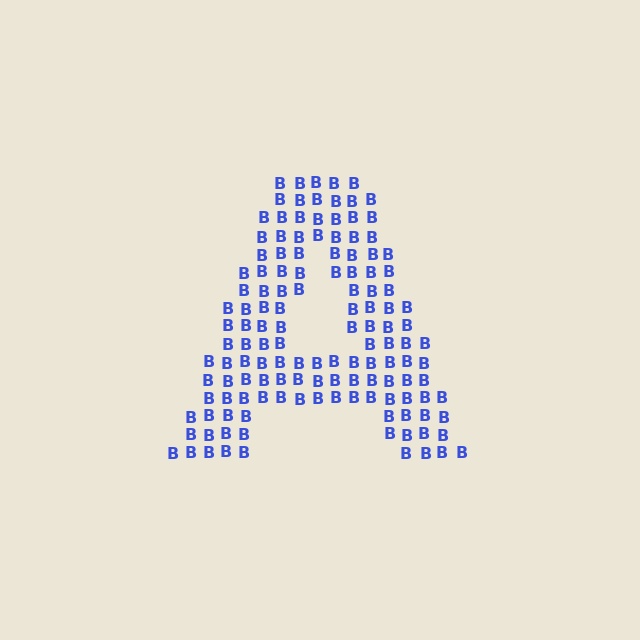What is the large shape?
The large shape is the letter A.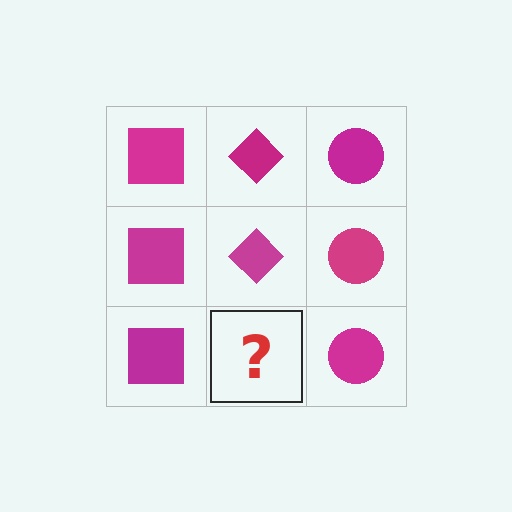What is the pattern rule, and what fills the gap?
The rule is that each column has a consistent shape. The gap should be filled with a magenta diamond.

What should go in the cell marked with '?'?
The missing cell should contain a magenta diamond.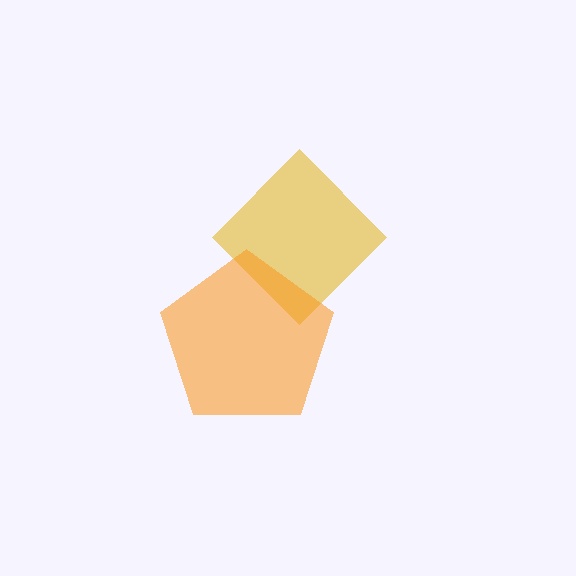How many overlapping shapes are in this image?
There are 2 overlapping shapes in the image.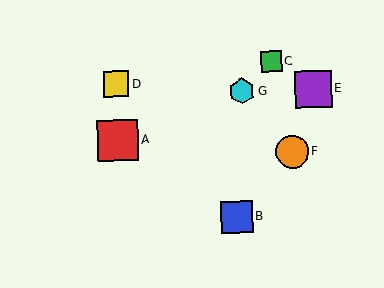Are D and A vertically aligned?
Yes, both are at x≈116.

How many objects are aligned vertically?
2 objects (A, D) are aligned vertically.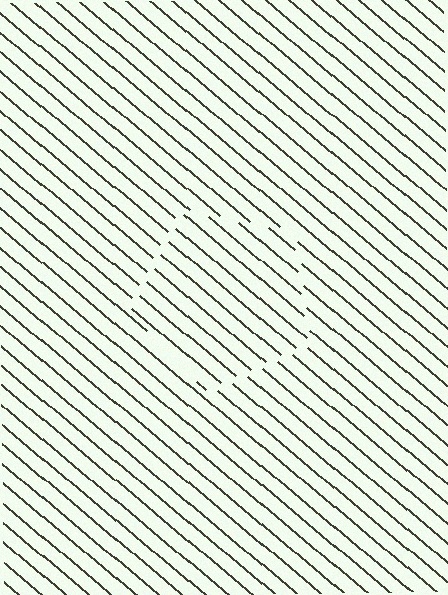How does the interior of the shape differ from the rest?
The interior of the shape contains the same grating, shifted by half a period — the contour is defined by the phase discontinuity where line-ends from the inner and outer gratings abut.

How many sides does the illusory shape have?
5 sides — the line-ends trace a pentagon.